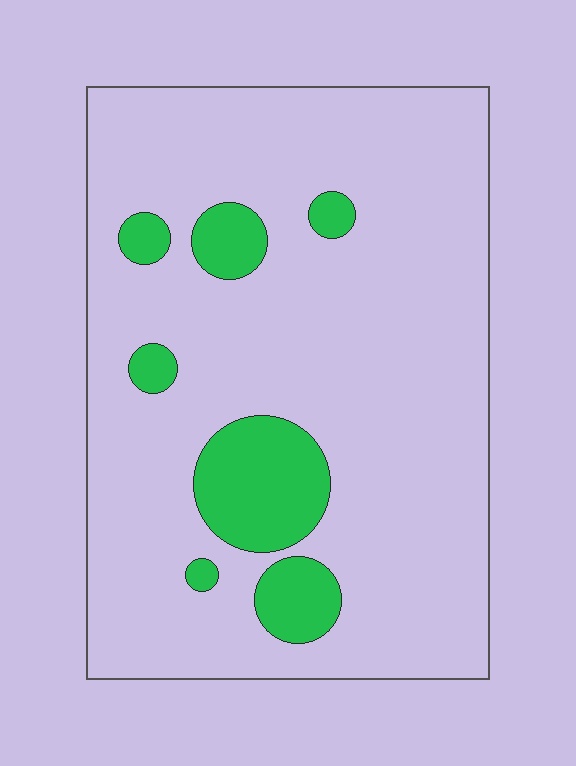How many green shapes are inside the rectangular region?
7.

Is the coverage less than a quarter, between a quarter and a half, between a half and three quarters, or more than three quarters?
Less than a quarter.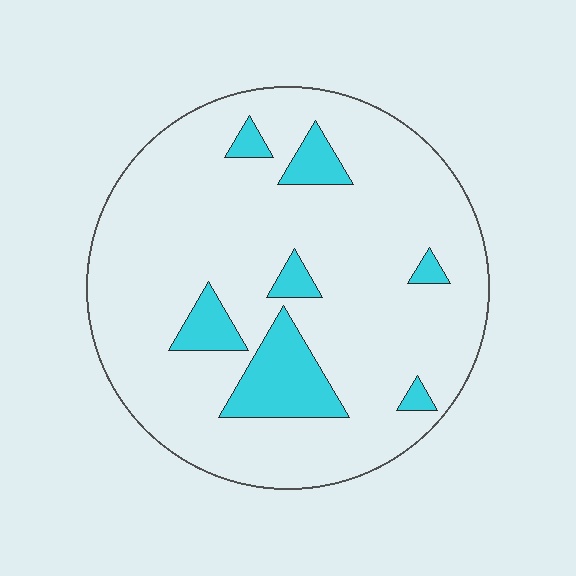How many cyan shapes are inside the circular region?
7.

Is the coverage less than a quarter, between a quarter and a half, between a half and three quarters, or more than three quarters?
Less than a quarter.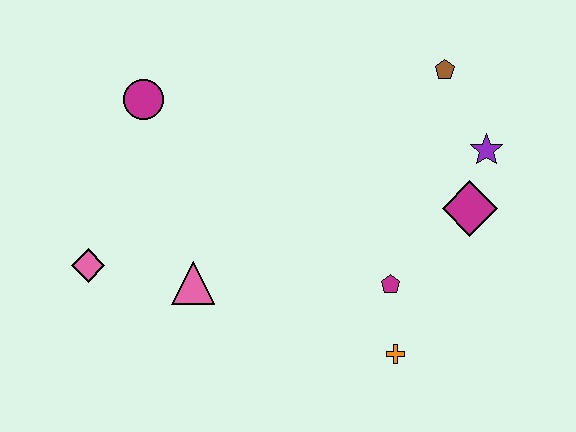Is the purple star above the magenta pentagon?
Yes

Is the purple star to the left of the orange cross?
No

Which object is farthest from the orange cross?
The magenta circle is farthest from the orange cross.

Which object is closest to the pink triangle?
The pink diamond is closest to the pink triangle.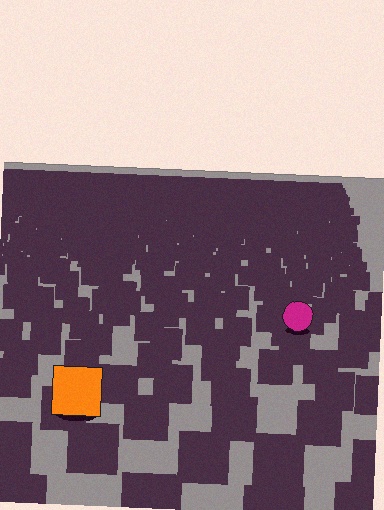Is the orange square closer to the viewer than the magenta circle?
Yes. The orange square is closer — you can tell from the texture gradient: the ground texture is coarser near it.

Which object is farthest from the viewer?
The magenta circle is farthest from the viewer. It appears smaller and the ground texture around it is denser.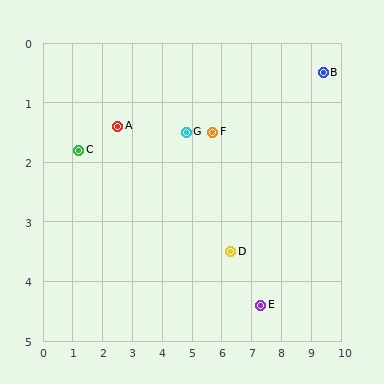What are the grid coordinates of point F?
Point F is at approximately (5.7, 1.5).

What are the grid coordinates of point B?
Point B is at approximately (9.4, 0.5).